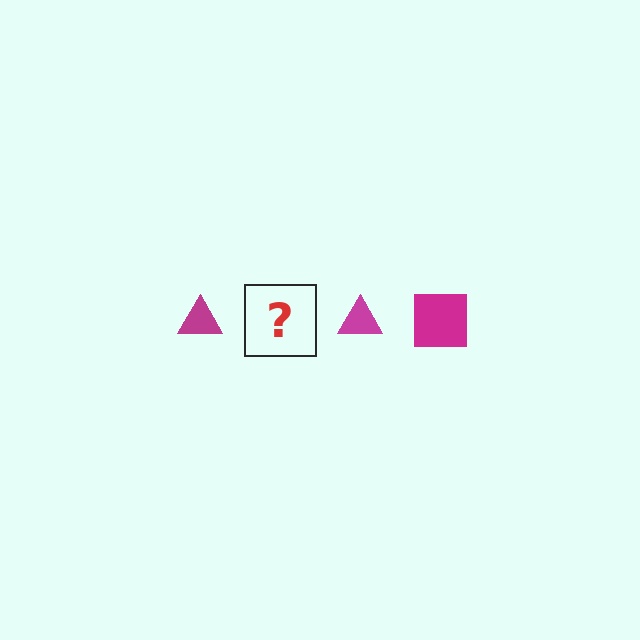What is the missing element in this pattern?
The missing element is a magenta square.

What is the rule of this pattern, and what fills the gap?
The rule is that the pattern cycles through triangle, square shapes in magenta. The gap should be filled with a magenta square.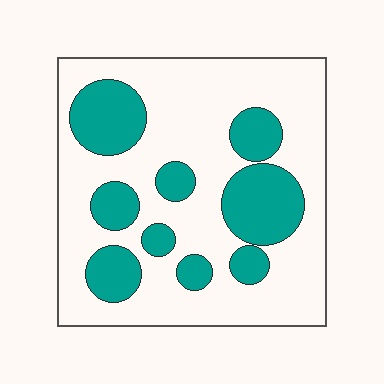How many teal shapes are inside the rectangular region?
9.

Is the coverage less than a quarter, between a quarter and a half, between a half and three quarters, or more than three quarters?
Between a quarter and a half.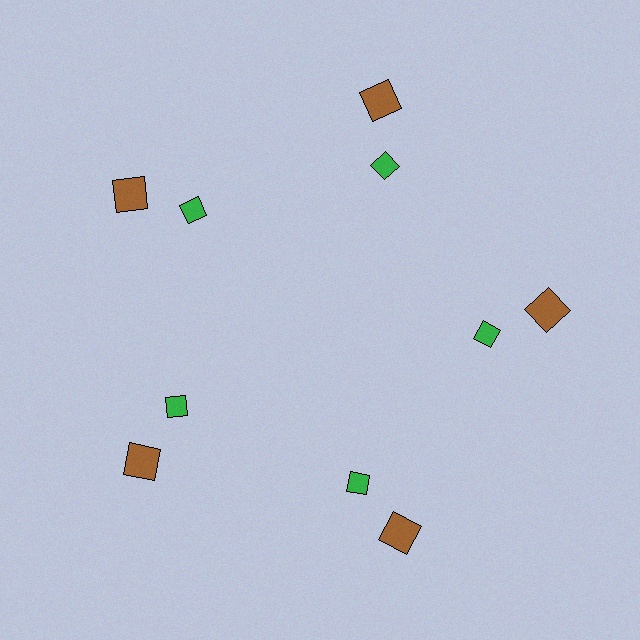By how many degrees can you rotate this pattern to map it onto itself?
The pattern maps onto itself every 72 degrees of rotation.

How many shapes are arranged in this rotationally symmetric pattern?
There are 10 shapes, arranged in 5 groups of 2.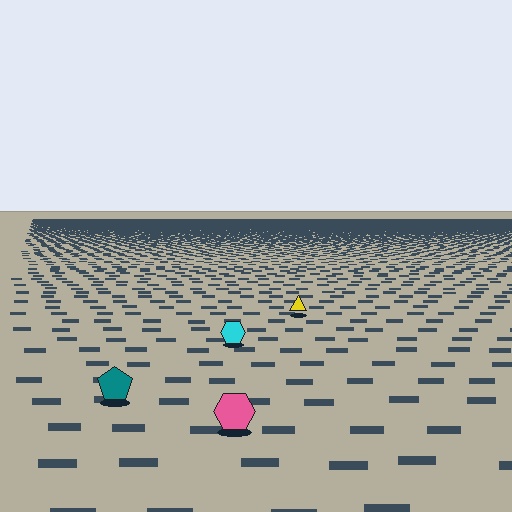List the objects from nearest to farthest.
From nearest to farthest: the pink hexagon, the teal pentagon, the cyan hexagon, the yellow triangle.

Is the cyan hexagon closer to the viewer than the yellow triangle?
Yes. The cyan hexagon is closer — you can tell from the texture gradient: the ground texture is coarser near it.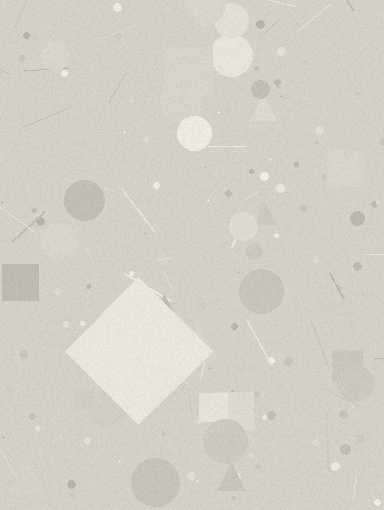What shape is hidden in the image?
A diamond is hidden in the image.